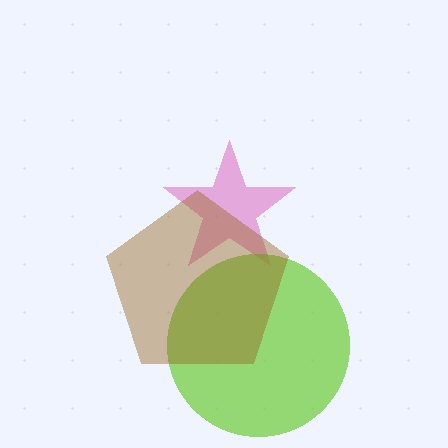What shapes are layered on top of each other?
The layered shapes are: a pink star, a lime circle, a brown pentagon.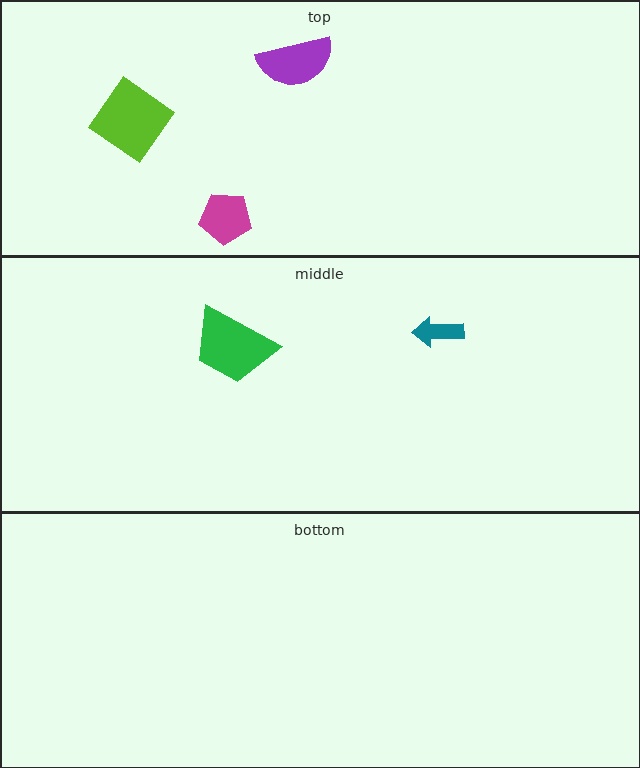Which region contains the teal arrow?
The middle region.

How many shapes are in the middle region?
2.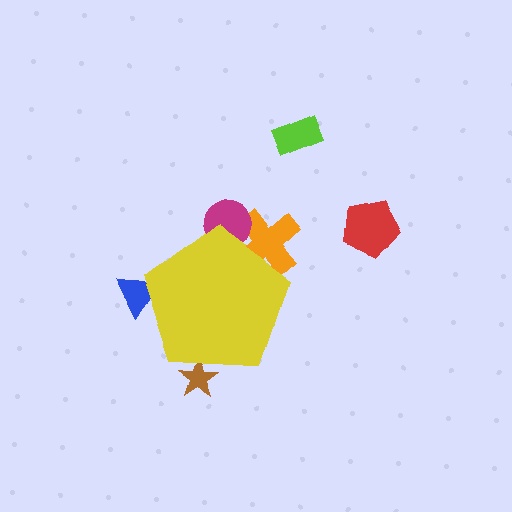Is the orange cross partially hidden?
Yes, the orange cross is partially hidden behind the yellow pentagon.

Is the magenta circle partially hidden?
Yes, the magenta circle is partially hidden behind the yellow pentagon.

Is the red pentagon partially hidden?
No, the red pentagon is fully visible.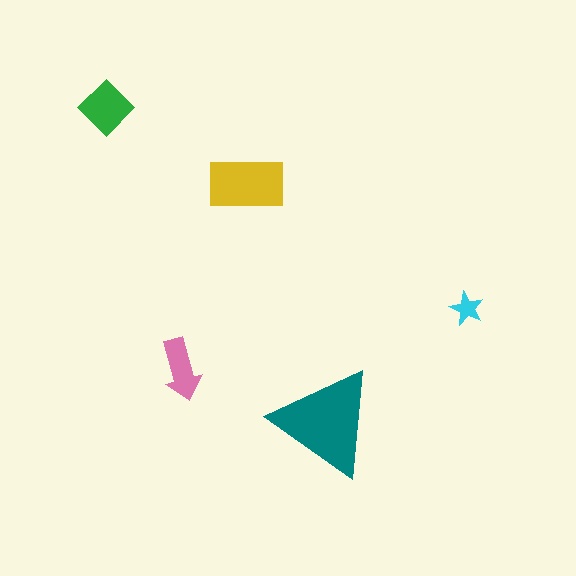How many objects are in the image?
There are 5 objects in the image.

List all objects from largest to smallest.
The teal triangle, the yellow rectangle, the green diamond, the pink arrow, the cyan star.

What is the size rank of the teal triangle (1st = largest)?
1st.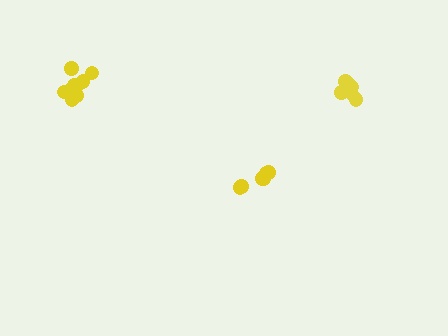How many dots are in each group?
Group 1: 6 dots, Group 2: 9 dots, Group 3: 7 dots (22 total).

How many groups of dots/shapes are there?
There are 3 groups.